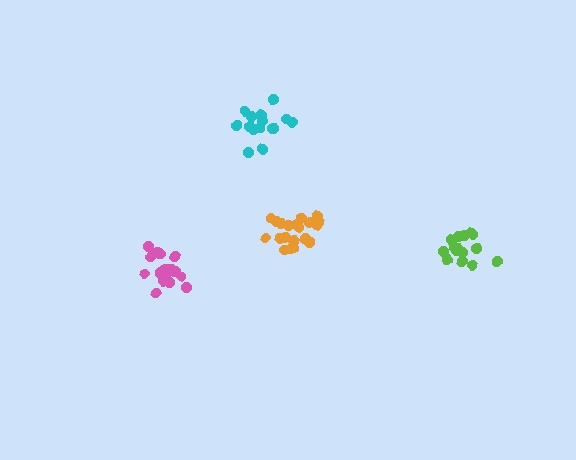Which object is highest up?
The cyan cluster is topmost.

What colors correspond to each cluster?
The clusters are colored: cyan, lime, orange, pink.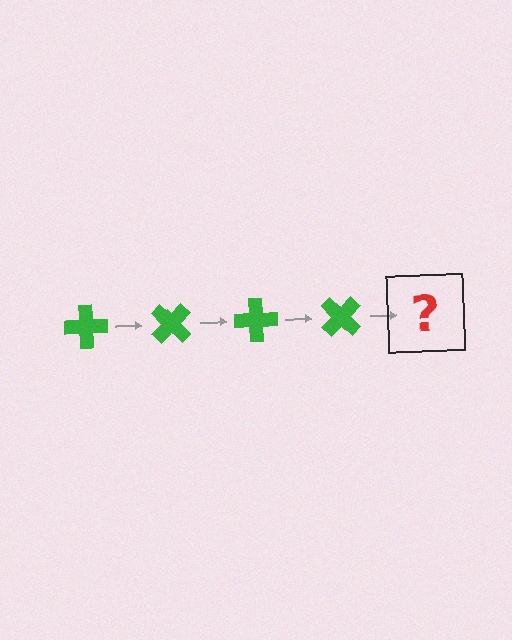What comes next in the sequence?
The next element should be a green cross rotated 180 degrees.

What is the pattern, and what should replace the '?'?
The pattern is that the cross rotates 45 degrees each step. The '?' should be a green cross rotated 180 degrees.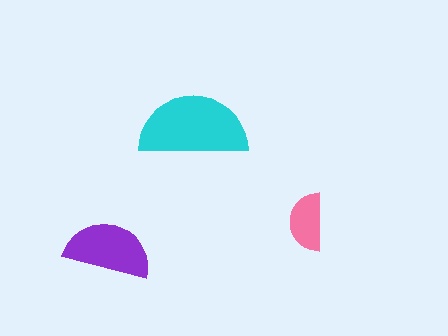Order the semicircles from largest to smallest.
the cyan one, the purple one, the pink one.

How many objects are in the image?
There are 3 objects in the image.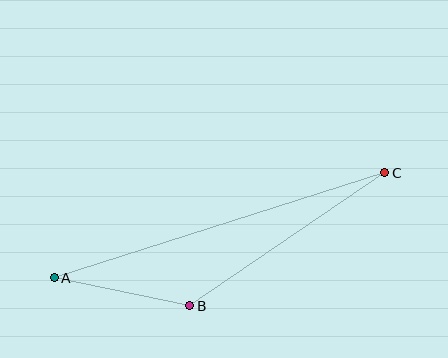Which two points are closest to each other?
Points A and B are closest to each other.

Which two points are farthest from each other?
Points A and C are farthest from each other.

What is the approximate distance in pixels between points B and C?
The distance between B and C is approximately 236 pixels.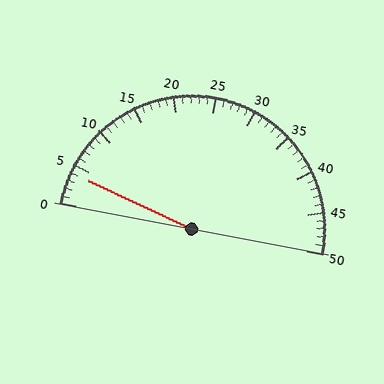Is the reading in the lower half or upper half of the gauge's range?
The reading is in the lower half of the range (0 to 50).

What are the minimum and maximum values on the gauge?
The gauge ranges from 0 to 50.